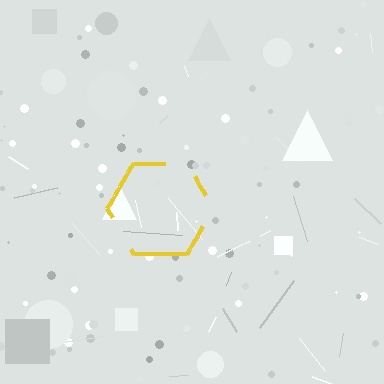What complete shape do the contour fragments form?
The contour fragments form a hexagon.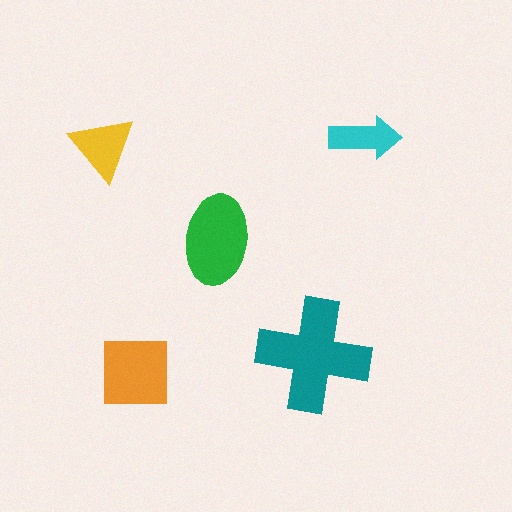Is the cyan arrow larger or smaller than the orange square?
Smaller.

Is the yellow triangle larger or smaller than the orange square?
Smaller.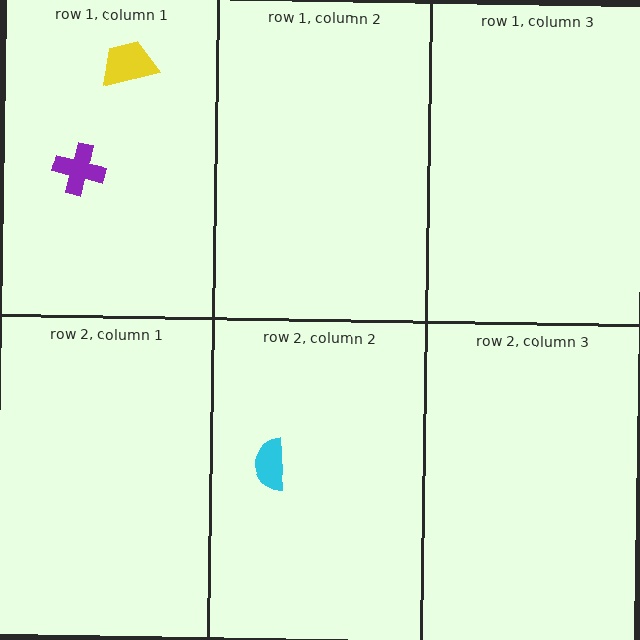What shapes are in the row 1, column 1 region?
The yellow trapezoid, the purple cross.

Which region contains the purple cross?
The row 1, column 1 region.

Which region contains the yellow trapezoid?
The row 1, column 1 region.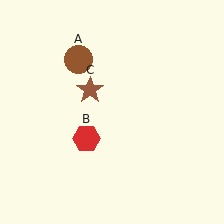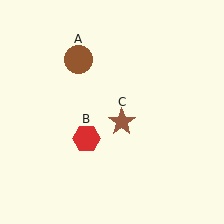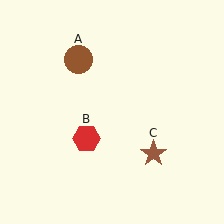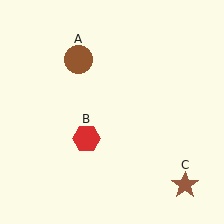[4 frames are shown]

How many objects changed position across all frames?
1 object changed position: brown star (object C).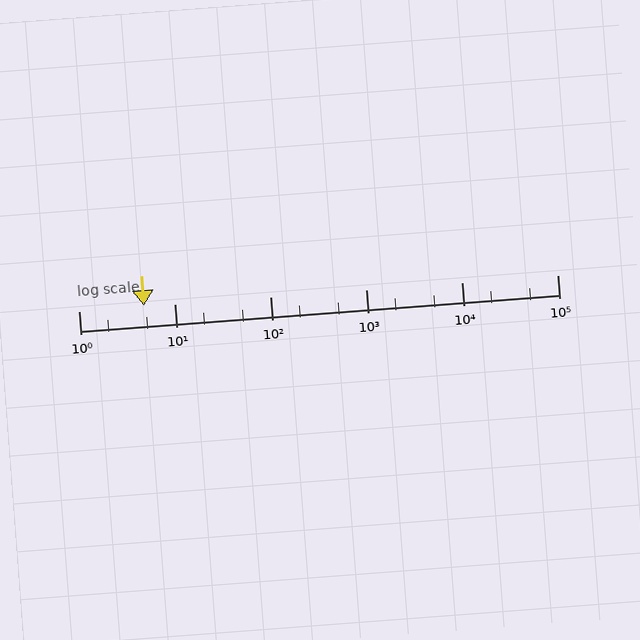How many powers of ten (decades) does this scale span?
The scale spans 5 decades, from 1 to 100000.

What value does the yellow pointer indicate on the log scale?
The pointer indicates approximately 4.8.